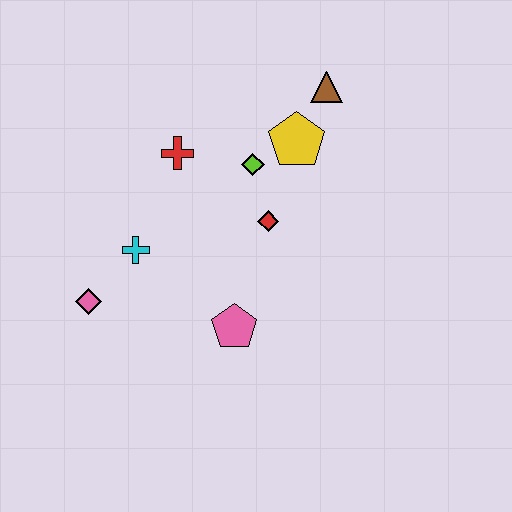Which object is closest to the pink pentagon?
The red diamond is closest to the pink pentagon.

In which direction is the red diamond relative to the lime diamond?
The red diamond is below the lime diamond.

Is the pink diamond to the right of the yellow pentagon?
No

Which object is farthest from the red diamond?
The pink diamond is farthest from the red diamond.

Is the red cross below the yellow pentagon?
Yes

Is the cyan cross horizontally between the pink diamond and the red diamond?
Yes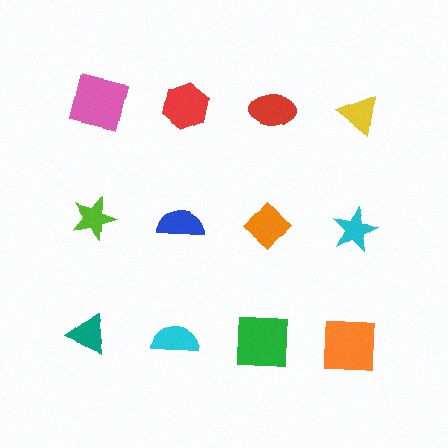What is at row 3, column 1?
A teal triangle.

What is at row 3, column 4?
An orange square.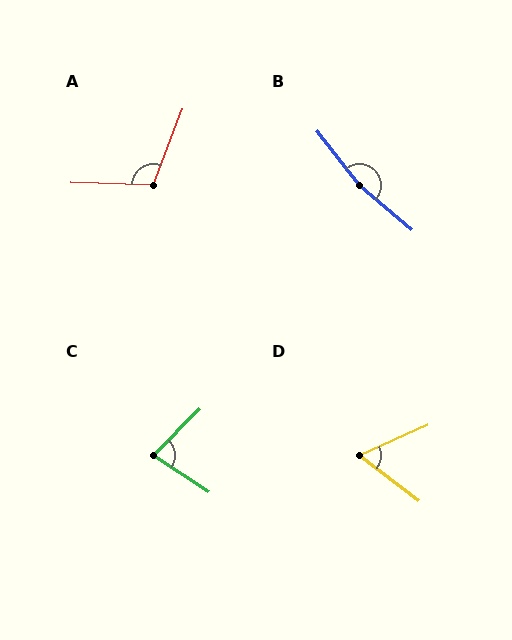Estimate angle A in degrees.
Approximately 110 degrees.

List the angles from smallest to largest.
D (62°), C (78°), A (110°), B (168°).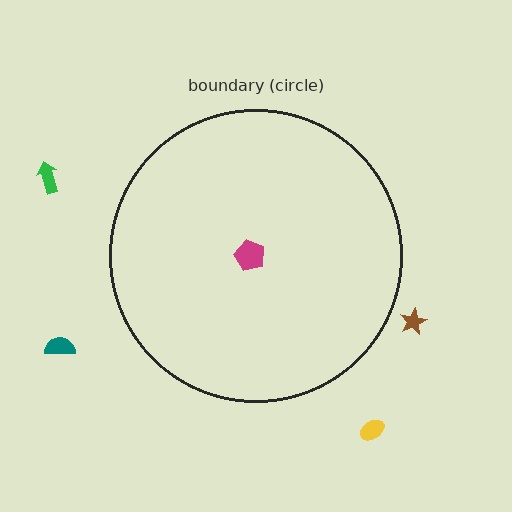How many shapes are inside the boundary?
1 inside, 4 outside.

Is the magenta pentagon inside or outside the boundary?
Inside.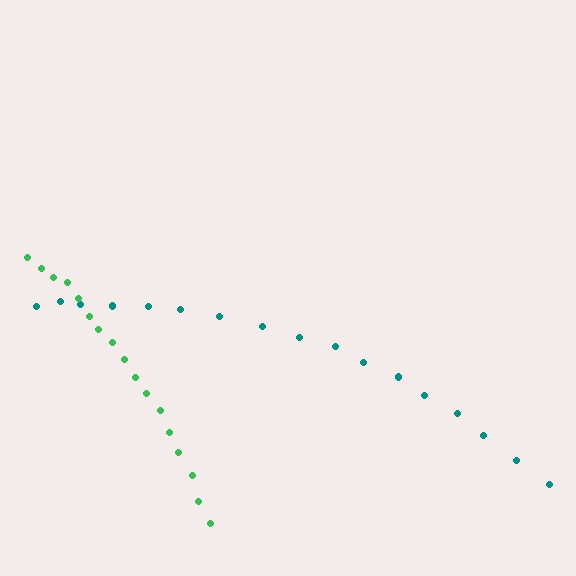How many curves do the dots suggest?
There are 2 distinct paths.